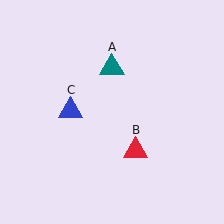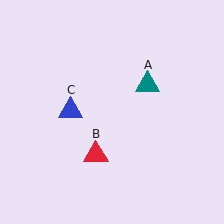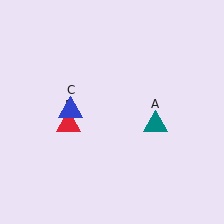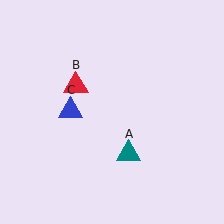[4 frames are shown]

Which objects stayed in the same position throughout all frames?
Blue triangle (object C) remained stationary.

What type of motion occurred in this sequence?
The teal triangle (object A), red triangle (object B) rotated clockwise around the center of the scene.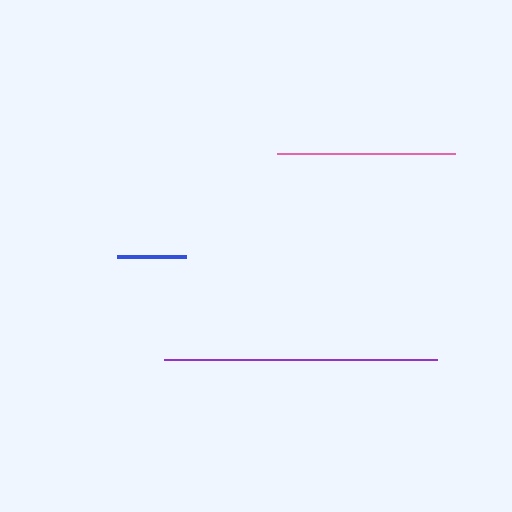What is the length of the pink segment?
The pink segment is approximately 178 pixels long.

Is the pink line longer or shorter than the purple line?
The purple line is longer than the pink line.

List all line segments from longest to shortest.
From longest to shortest: purple, pink, blue.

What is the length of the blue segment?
The blue segment is approximately 69 pixels long.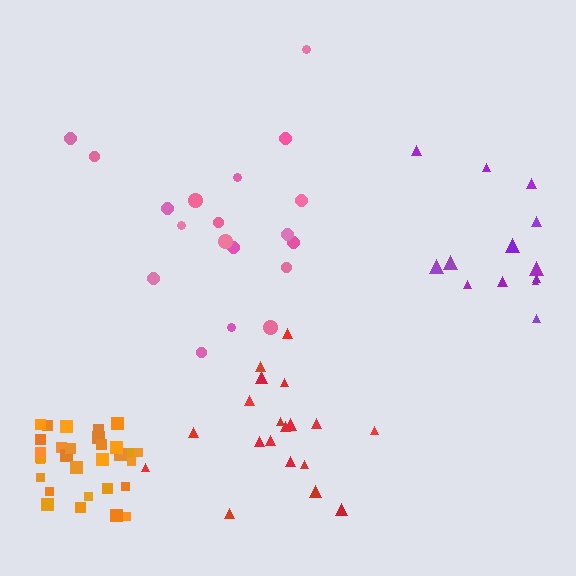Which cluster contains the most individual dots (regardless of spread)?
Orange (30).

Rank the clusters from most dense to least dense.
orange, red, pink, purple.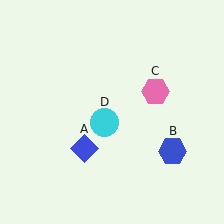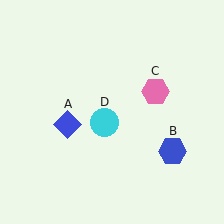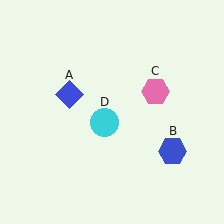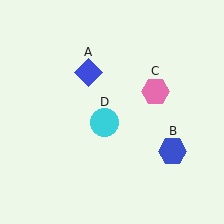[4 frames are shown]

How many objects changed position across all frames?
1 object changed position: blue diamond (object A).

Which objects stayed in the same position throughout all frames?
Blue hexagon (object B) and pink hexagon (object C) and cyan circle (object D) remained stationary.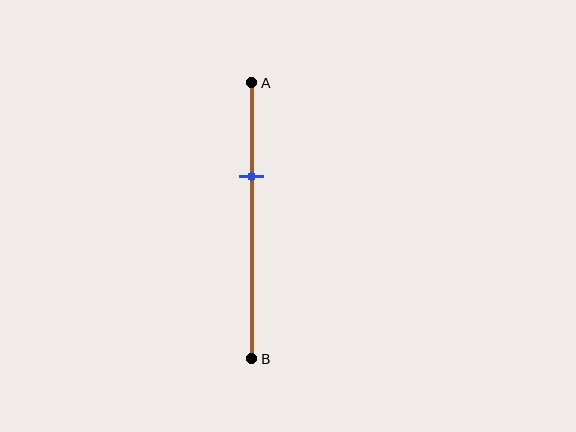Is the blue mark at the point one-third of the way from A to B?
Yes, the mark is approximately at the one-third point.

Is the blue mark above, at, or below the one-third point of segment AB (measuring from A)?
The blue mark is approximately at the one-third point of segment AB.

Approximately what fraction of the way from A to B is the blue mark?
The blue mark is approximately 35% of the way from A to B.